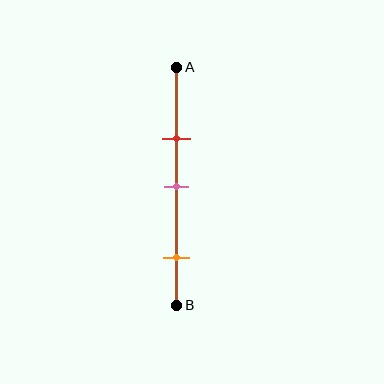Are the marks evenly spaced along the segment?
No, the marks are not evenly spaced.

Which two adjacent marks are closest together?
The red and pink marks are the closest adjacent pair.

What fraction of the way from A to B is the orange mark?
The orange mark is approximately 80% (0.8) of the way from A to B.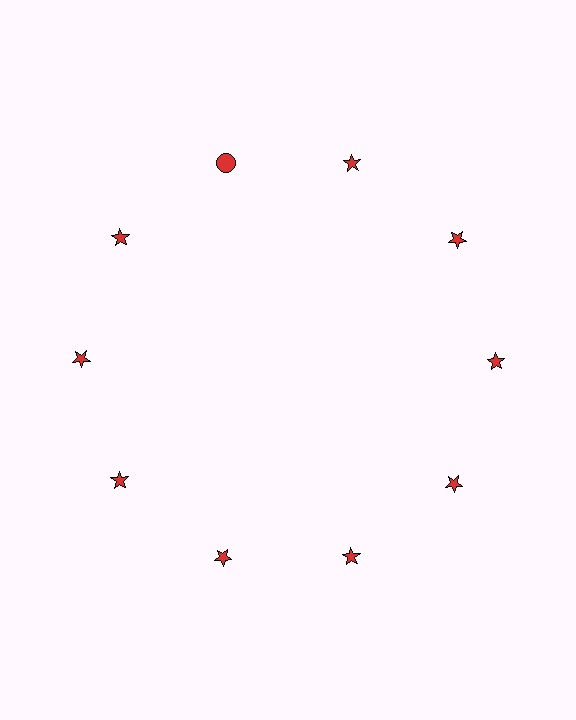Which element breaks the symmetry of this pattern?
The red circle at roughly the 11 o'clock position breaks the symmetry. All other shapes are red stars.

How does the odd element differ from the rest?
It has a different shape: circle instead of star.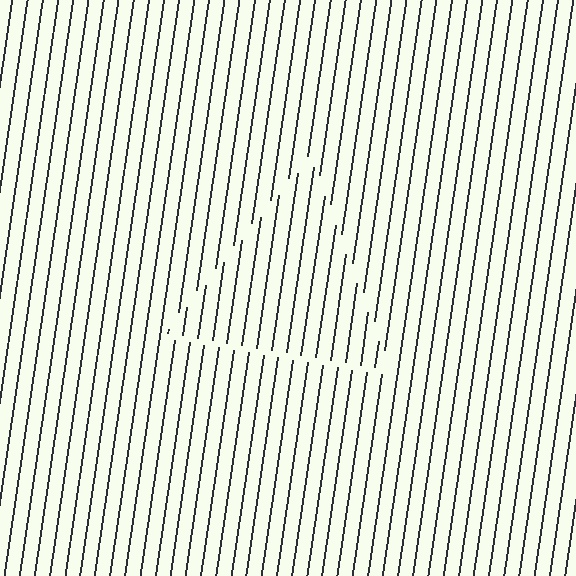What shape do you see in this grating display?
An illusory triangle. The interior of the shape contains the same grating, shifted by half a period — the contour is defined by the phase discontinuity where line-ends from the inner and outer gratings abut.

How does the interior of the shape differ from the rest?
The interior of the shape contains the same grating, shifted by half a period — the contour is defined by the phase discontinuity where line-ends from the inner and outer gratings abut.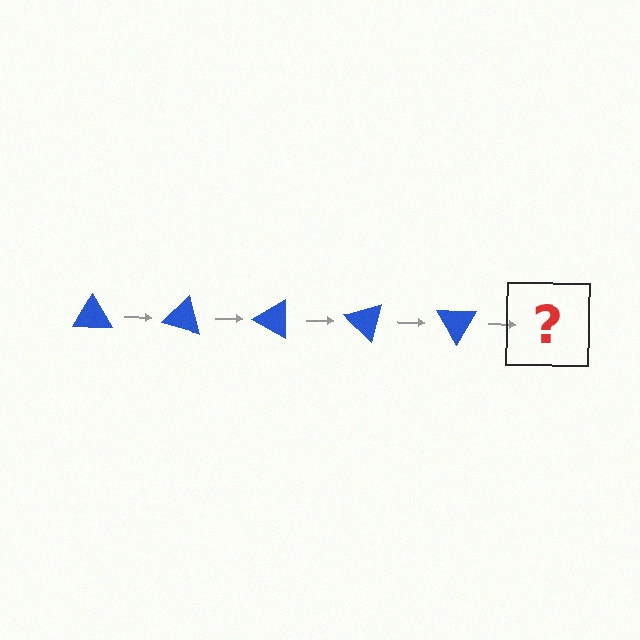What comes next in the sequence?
The next element should be a blue triangle rotated 75 degrees.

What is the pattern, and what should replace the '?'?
The pattern is that the triangle rotates 15 degrees each step. The '?' should be a blue triangle rotated 75 degrees.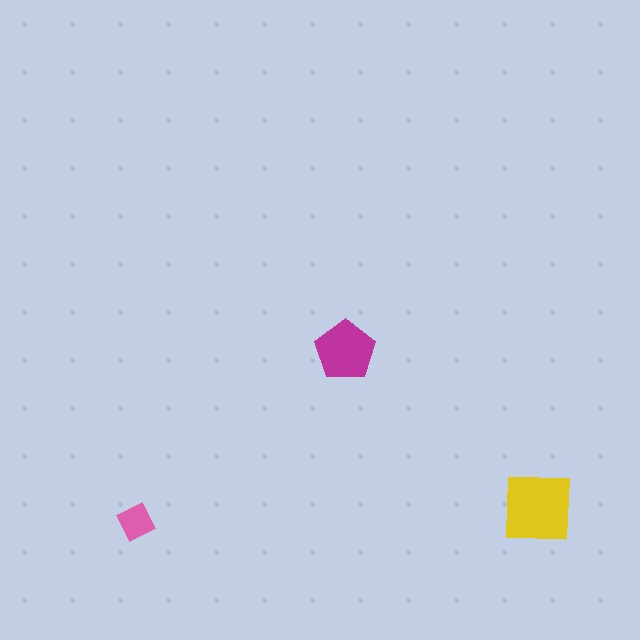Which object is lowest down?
The pink diamond is bottommost.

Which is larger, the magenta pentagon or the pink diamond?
The magenta pentagon.